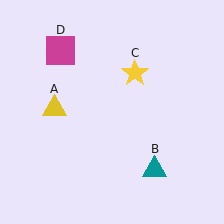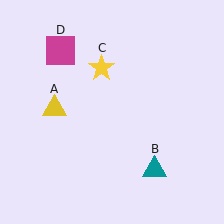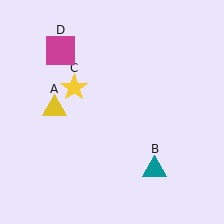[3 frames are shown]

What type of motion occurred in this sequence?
The yellow star (object C) rotated counterclockwise around the center of the scene.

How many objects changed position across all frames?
1 object changed position: yellow star (object C).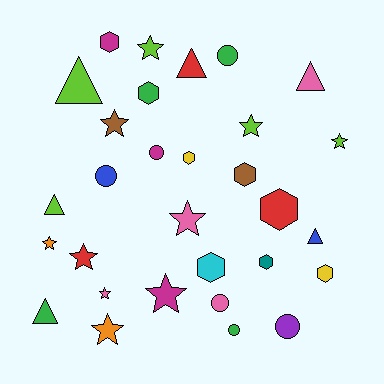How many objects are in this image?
There are 30 objects.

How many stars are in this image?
There are 10 stars.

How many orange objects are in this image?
There are 2 orange objects.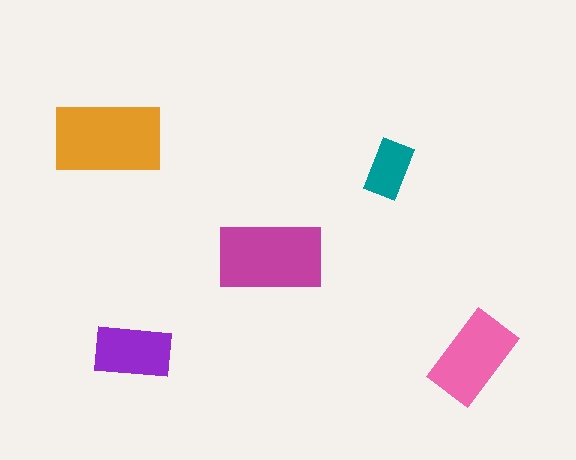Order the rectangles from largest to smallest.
the orange one, the magenta one, the pink one, the purple one, the teal one.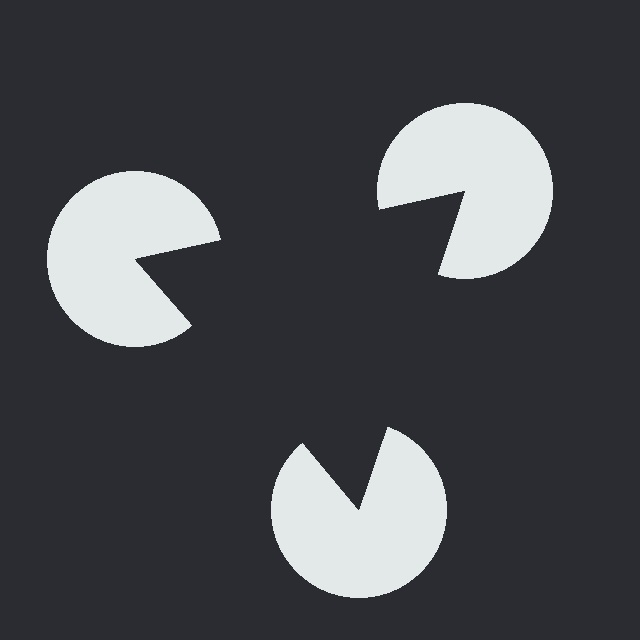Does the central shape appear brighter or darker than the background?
It typically appears slightly darker than the background, even though no actual brightness change is drawn.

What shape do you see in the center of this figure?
An illusory triangle — its edges are inferred from the aligned wedge cuts in the pac-man discs, not physically drawn.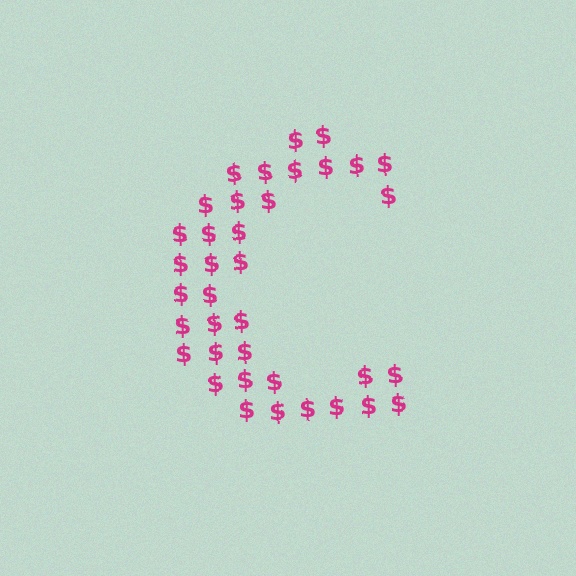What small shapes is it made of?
It is made of small dollar signs.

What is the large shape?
The large shape is the letter C.